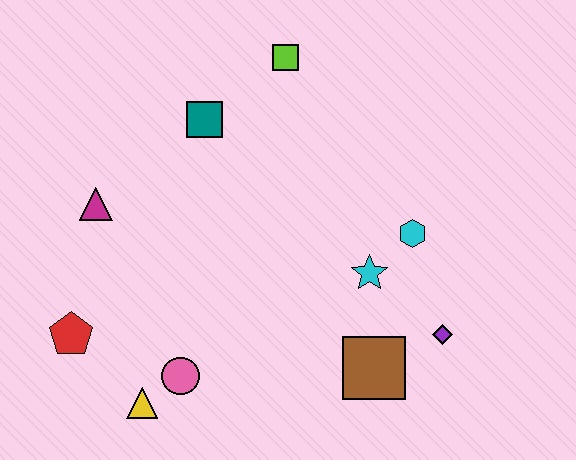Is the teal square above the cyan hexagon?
Yes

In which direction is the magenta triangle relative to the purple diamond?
The magenta triangle is to the left of the purple diamond.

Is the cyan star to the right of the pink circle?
Yes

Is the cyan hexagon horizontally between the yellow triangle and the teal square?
No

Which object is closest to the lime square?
The teal square is closest to the lime square.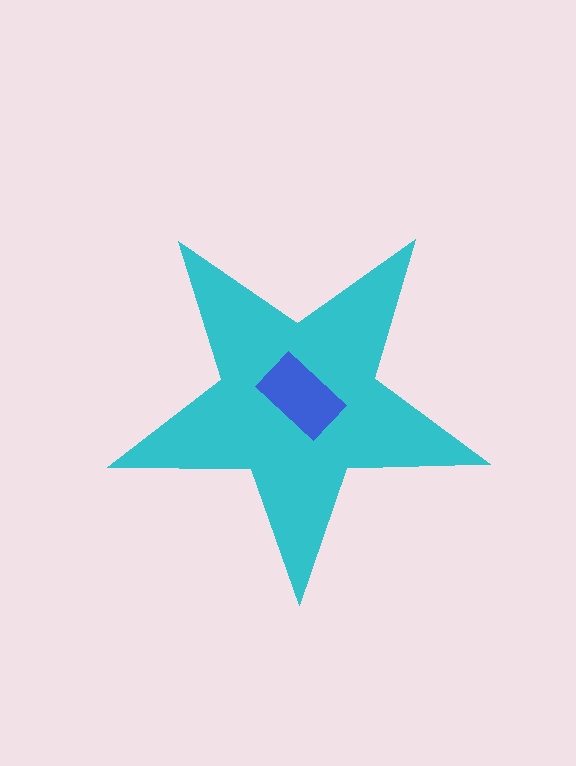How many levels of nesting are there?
2.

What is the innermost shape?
The blue rectangle.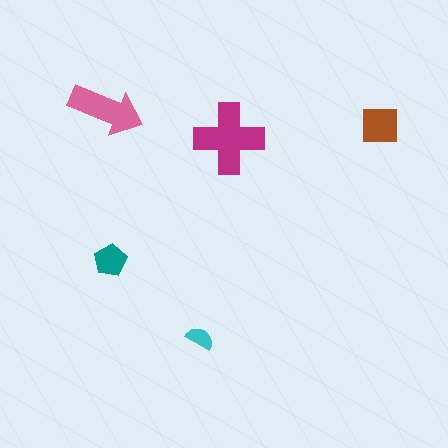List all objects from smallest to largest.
The cyan semicircle, the teal pentagon, the brown square, the pink arrow, the magenta cross.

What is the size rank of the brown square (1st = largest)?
3rd.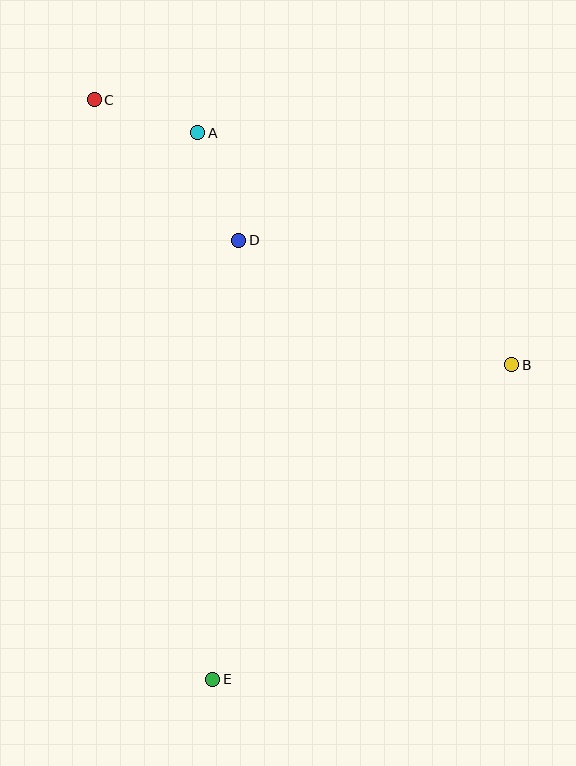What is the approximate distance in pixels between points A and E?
The distance between A and E is approximately 547 pixels.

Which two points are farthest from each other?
Points C and E are farthest from each other.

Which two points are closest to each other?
Points A and C are closest to each other.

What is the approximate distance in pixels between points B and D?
The distance between B and D is approximately 300 pixels.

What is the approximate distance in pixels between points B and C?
The distance between B and C is approximately 495 pixels.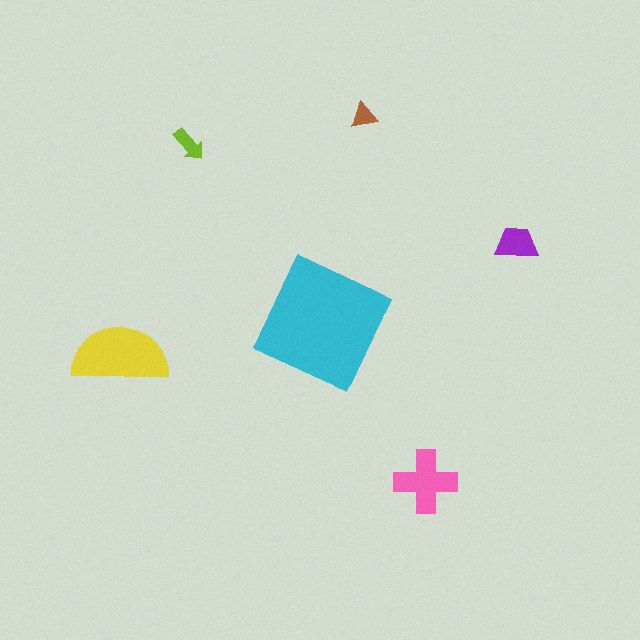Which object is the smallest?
The brown triangle.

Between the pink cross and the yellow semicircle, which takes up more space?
The yellow semicircle.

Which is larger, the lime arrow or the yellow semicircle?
The yellow semicircle.